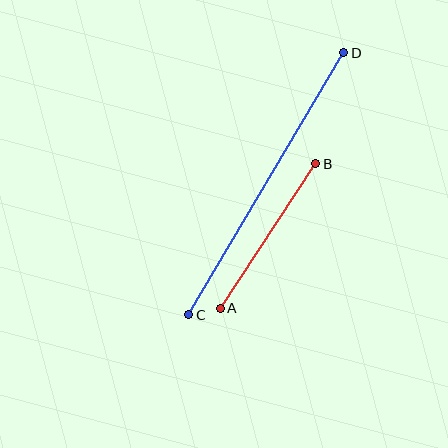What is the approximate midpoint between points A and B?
The midpoint is at approximately (268, 236) pixels.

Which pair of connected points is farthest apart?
Points C and D are farthest apart.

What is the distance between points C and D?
The distance is approximately 304 pixels.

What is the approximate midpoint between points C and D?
The midpoint is at approximately (266, 184) pixels.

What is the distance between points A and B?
The distance is approximately 173 pixels.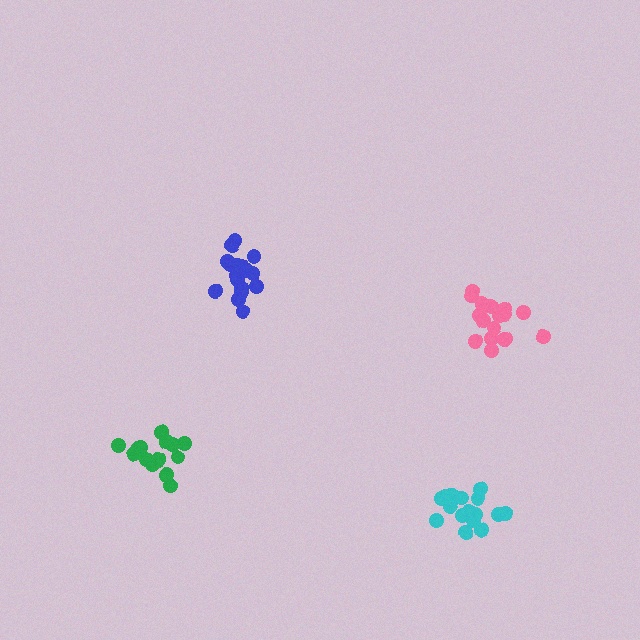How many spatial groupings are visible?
There are 4 spatial groupings.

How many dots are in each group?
Group 1: 17 dots, Group 2: 18 dots, Group 3: 18 dots, Group 4: 16 dots (69 total).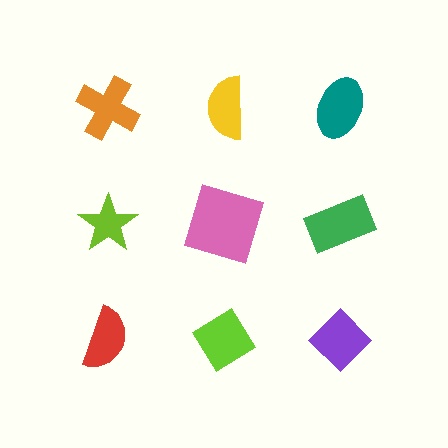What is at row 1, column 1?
An orange cross.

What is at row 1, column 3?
A teal ellipse.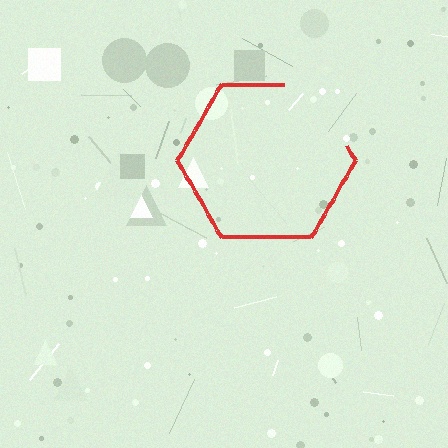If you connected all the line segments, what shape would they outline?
They would outline a hexagon.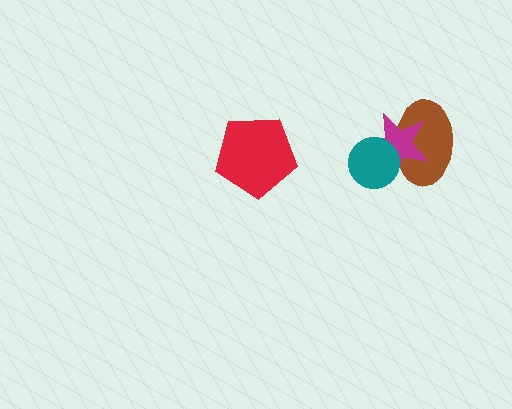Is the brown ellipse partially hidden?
Yes, it is partially covered by another shape.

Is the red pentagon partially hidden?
No, no other shape covers it.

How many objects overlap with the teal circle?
2 objects overlap with the teal circle.